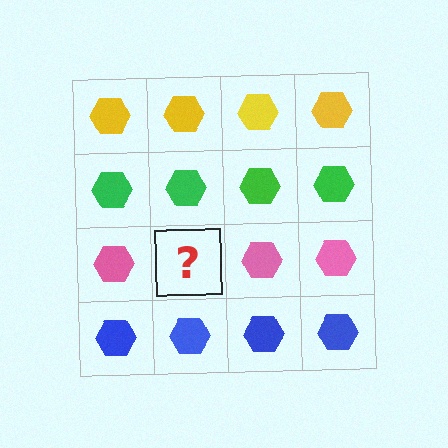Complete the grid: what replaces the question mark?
The question mark should be replaced with a pink hexagon.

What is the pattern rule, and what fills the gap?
The rule is that each row has a consistent color. The gap should be filled with a pink hexagon.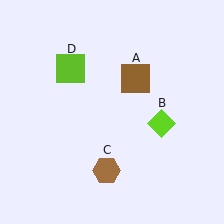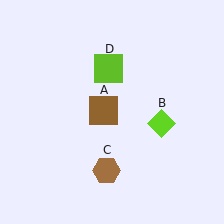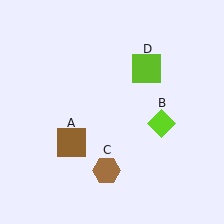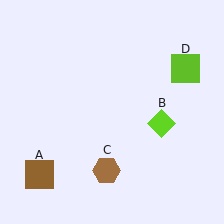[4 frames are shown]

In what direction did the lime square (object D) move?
The lime square (object D) moved right.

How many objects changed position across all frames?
2 objects changed position: brown square (object A), lime square (object D).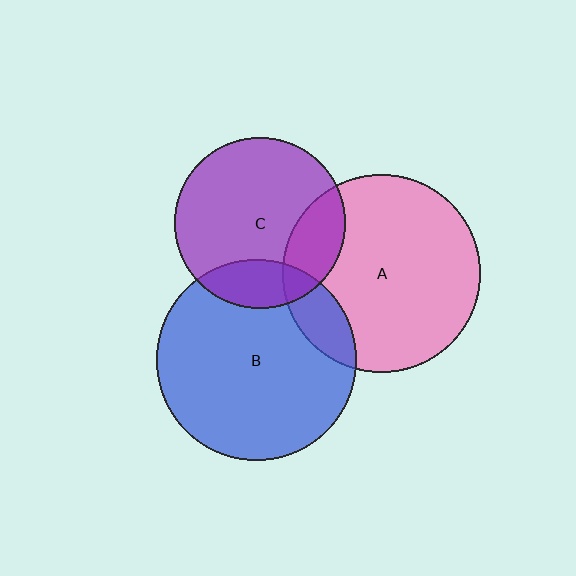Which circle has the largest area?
Circle B (blue).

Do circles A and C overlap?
Yes.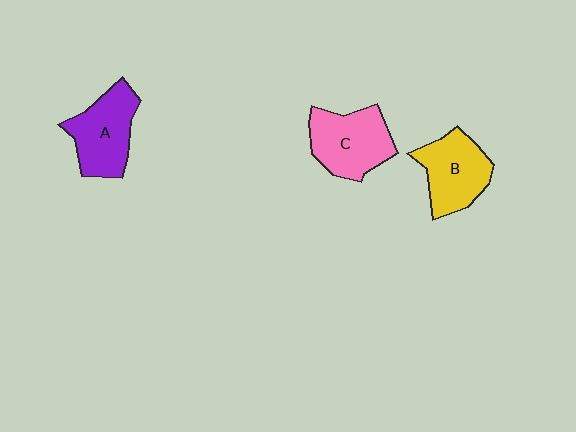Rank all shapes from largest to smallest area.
From largest to smallest: C (pink), A (purple), B (yellow).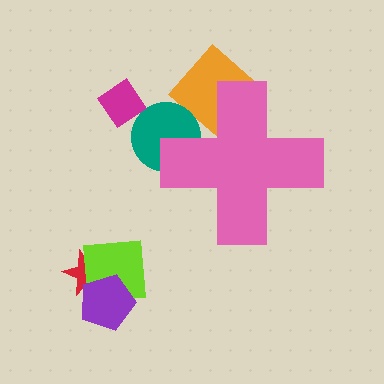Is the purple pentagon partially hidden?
No, the purple pentagon is fully visible.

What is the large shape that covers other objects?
A pink cross.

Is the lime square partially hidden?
No, the lime square is fully visible.